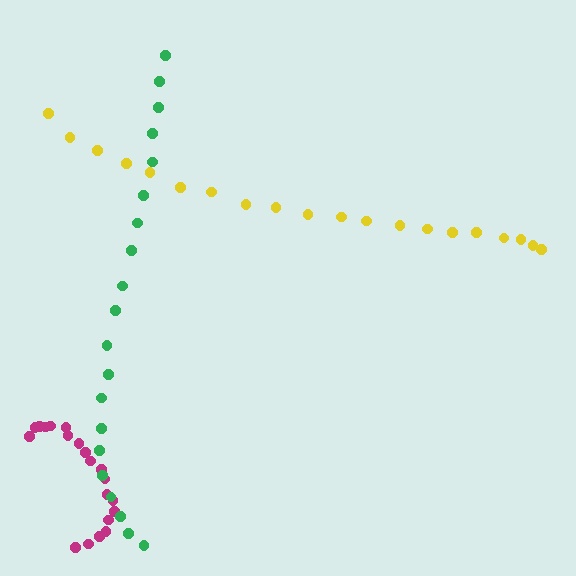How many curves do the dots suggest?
There are 3 distinct paths.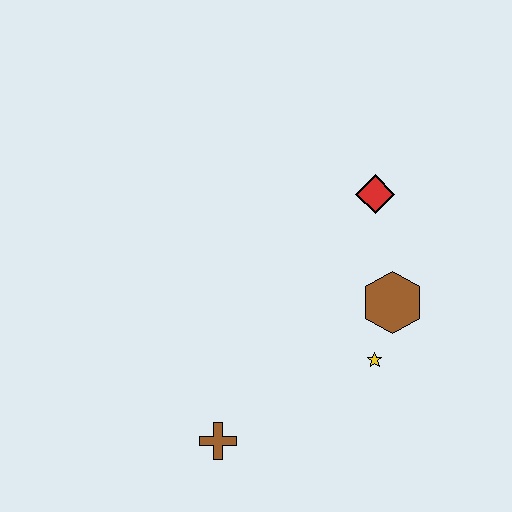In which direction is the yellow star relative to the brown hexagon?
The yellow star is below the brown hexagon.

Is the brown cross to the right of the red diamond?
No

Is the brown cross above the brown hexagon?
No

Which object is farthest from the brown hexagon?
The brown cross is farthest from the brown hexagon.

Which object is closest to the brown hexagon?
The yellow star is closest to the brown hexagon.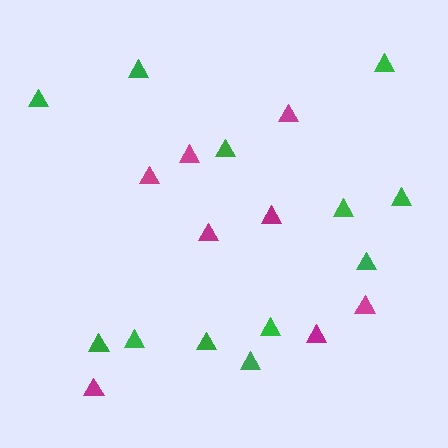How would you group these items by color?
There are 2 groups: one group of magenta triangles (8) and one group of green triangles (12).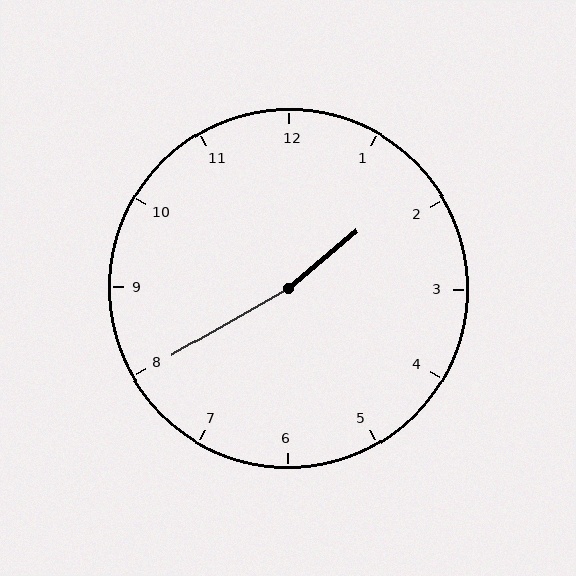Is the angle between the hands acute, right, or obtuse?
It is obtuse.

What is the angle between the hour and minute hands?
Approximately 170 degrees.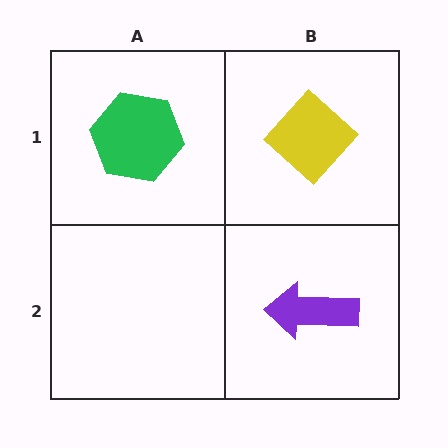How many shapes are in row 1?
2 shapes.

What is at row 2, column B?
A purple arrow.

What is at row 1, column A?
A green hexagon.